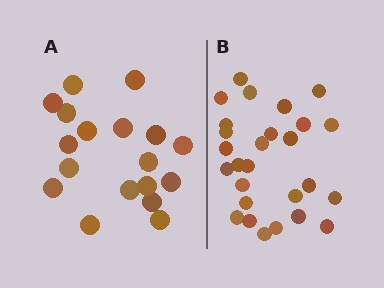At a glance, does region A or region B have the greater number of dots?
Region B (the right region) has more dots.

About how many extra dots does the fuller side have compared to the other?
Region B has roughly 8 or so more dots than region A.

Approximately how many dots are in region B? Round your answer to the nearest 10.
About 30 dots. (The exact count is 27, which rounds to 30.)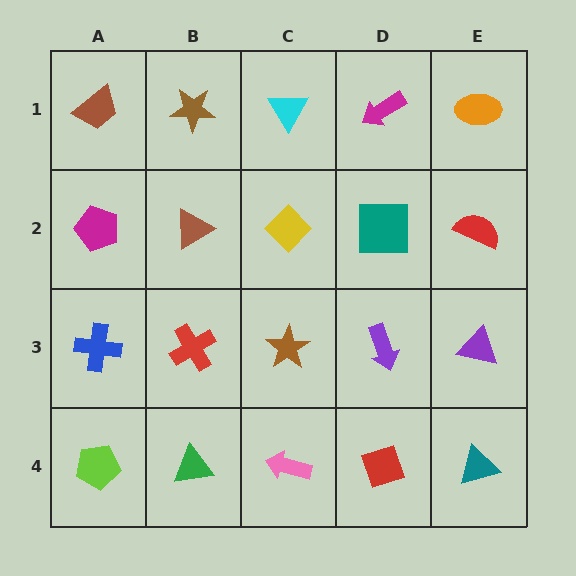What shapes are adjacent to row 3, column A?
A magenta pentagon (row 2, column A), a lime pentagon (row 4, column A), a red cross (row 3, column B).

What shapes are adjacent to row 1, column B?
A brown triangle (row 2, column B), a brown trapezoid (row 1, column A), a cyan triangle (row 1, column C).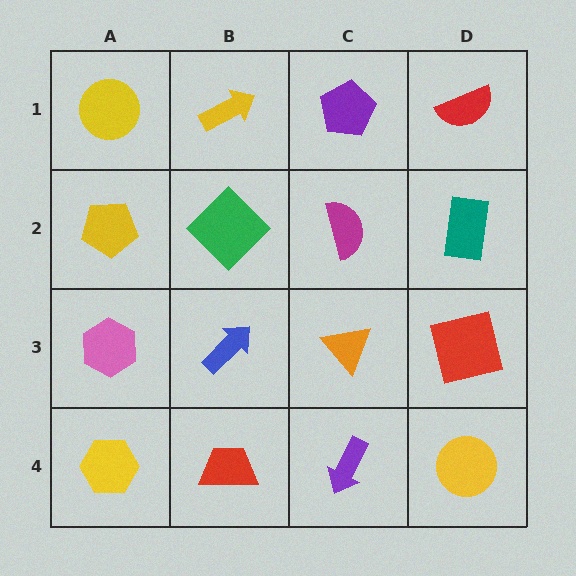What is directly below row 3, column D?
A yellow circle.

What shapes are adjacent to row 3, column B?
A green diamond (row 2, column B), a red trapezoid (row 4, column B), a pink hexagon (row 3, column A), an orange triangle (row 3, column C).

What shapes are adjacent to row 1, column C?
A magenta semicircle (row 2, column C), a yellow arrow (row 1, column B), a red semicircle (row 1, column D).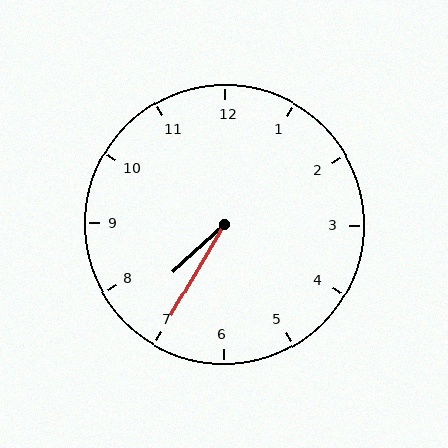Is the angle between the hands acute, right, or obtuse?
It is acute.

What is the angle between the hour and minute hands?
Approximately 18 degrees.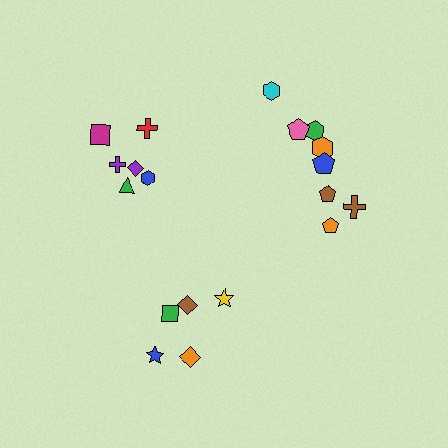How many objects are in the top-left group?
There are 6 objects.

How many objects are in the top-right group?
There are 8 objects.